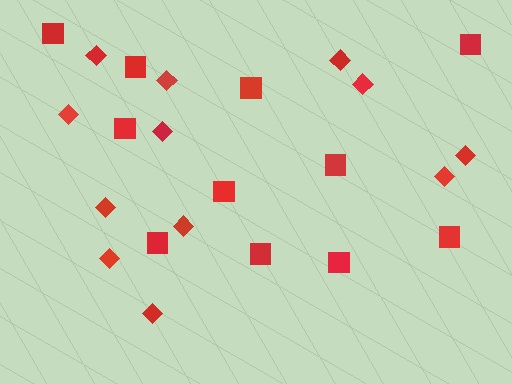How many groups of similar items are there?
There are 2 groups: one group of diamonds (12) and one group of squares (11).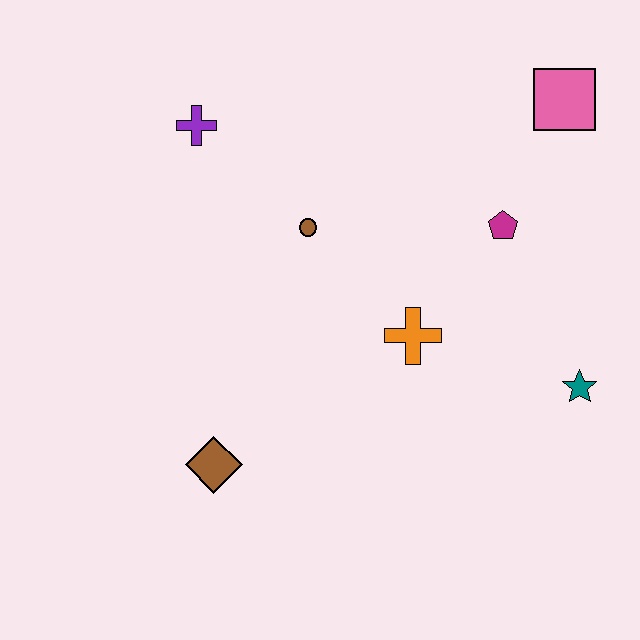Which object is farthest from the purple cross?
The teal star is farthest from the purple cross.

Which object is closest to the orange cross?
The magenta pentagon is closest to the orange cross.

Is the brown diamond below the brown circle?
Yes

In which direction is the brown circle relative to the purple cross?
The brown circle is to the right of the purple cross.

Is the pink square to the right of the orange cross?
Yes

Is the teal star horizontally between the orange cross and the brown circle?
No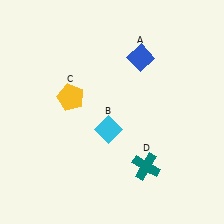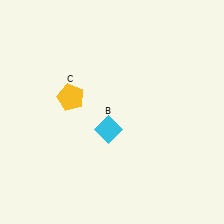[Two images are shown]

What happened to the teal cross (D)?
The teal cross (D) was removed in Image 2. It was in the bottom-right area of Image 1.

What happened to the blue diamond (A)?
The blue diamond (A) was removed in Image 2. It was in the top-right area of Image 1.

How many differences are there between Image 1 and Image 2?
There are 2 differences between the two images.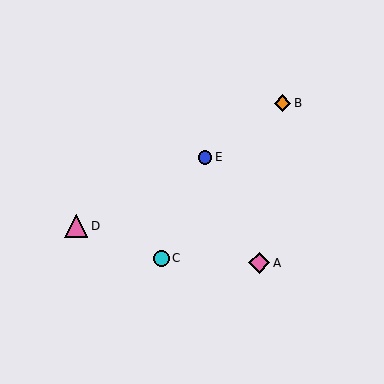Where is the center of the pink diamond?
The center of the pink diamond is at (259, 263).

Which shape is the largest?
The pink triangle (labeled D) is the largest.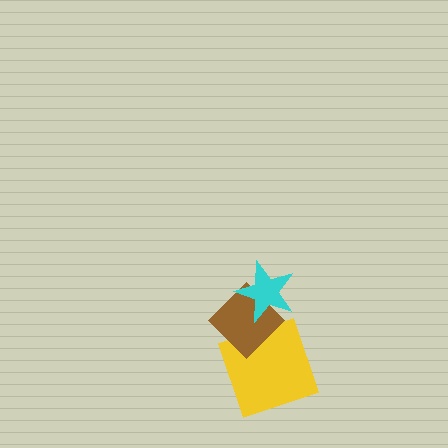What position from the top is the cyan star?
The cyan star is 1st from the top.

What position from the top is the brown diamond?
The brown diamond is 2nd from the top.